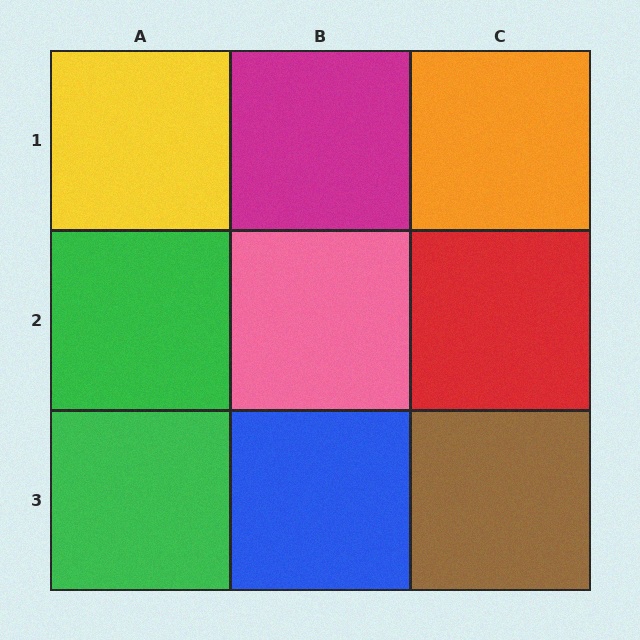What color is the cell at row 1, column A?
Yellow.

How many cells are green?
2 cells are green.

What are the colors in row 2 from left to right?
Green, pink, red.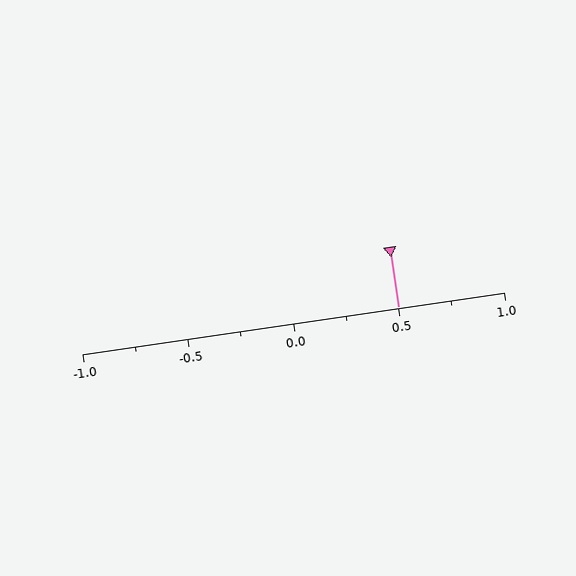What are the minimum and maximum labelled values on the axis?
The axis runs from -1.0 to 1.0.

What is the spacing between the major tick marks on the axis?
The major ticks are spaced 0.5 apart.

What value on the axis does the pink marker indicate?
The marker indicates approximately 0.5.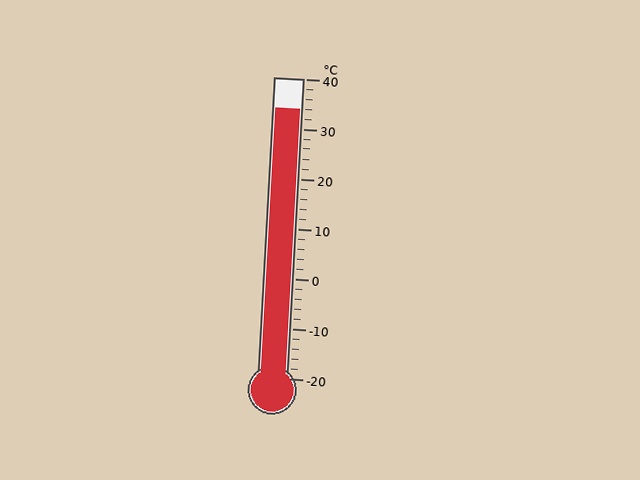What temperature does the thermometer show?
The thermometer shows approximately 34°C.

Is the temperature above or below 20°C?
The temperature is above 20°C.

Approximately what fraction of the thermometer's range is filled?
The thermometer is filled to approximately 90% of its range.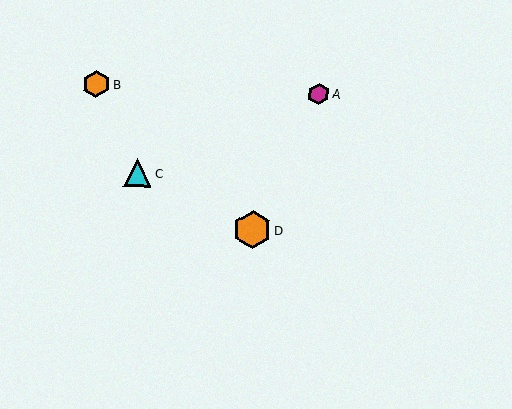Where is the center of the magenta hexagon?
The center of the magenta hexagon is at (319, 94).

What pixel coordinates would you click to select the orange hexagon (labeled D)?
Click at (252, 230) to select the orange hexagon D.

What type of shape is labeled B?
Shape B is an orange hexagon.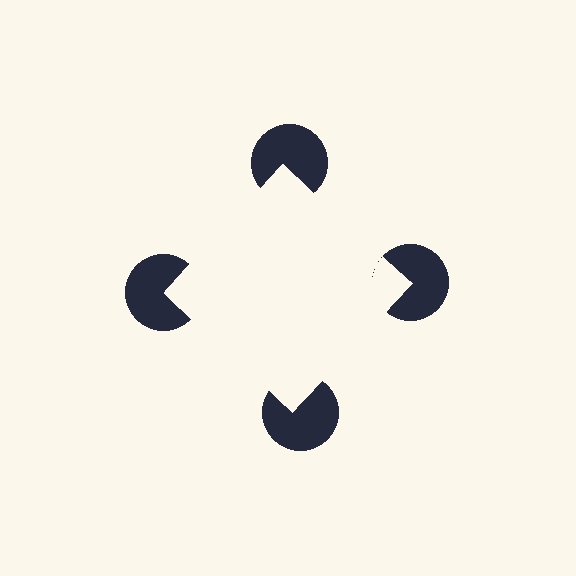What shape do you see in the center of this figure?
An illusory square — its edges are inferred from the aligned wedge cuts in the pac-man discs, not physically drawn.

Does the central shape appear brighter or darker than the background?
It typically appears slightly brighter than the background, even though no actual brightness change is drawn.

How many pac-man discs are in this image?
There are 4 — one at each vertex of the illusory square.